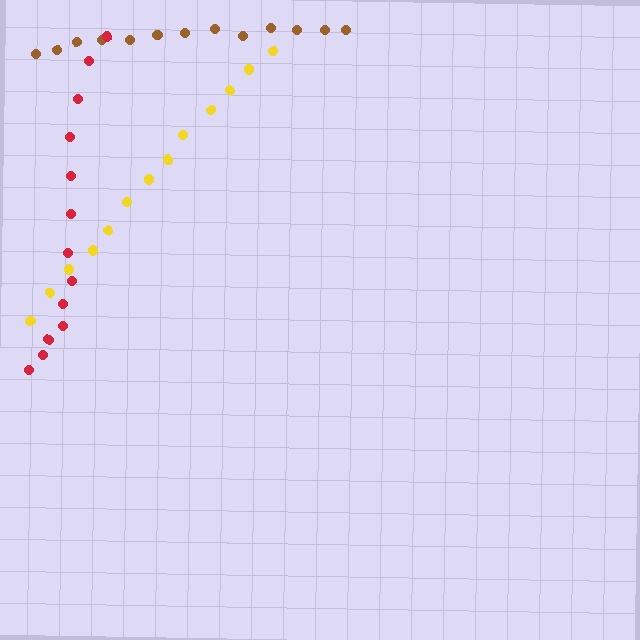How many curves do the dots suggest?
There are 3 distinct paths.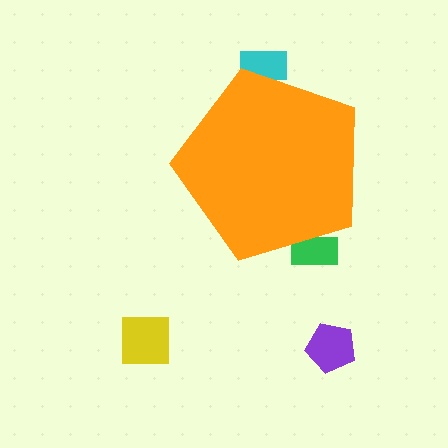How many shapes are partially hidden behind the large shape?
2 shapes are partially hidden.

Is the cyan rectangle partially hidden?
Yes, the cyan rectangle is partially hidden behind the orange pentagon.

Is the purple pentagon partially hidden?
No, the purple pentagon is fully visible.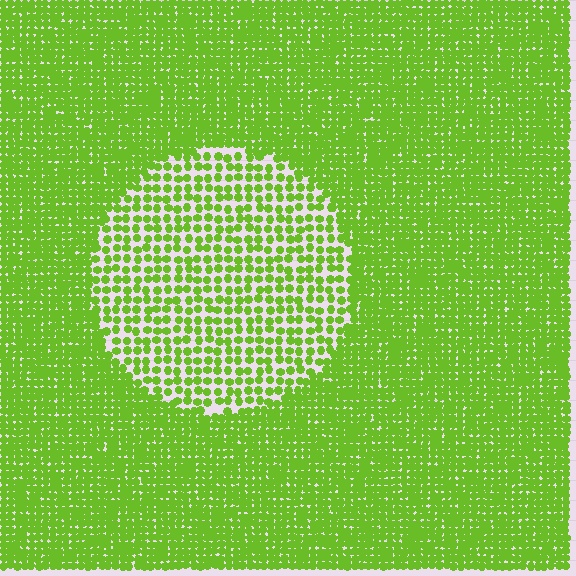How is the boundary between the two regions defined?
The boundary is defined by a change in element density (approximately 2.1x ratio). All elements are the same color, size, and shape.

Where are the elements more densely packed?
The elements are more densely packed outside the circle boundary.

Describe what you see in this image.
The image contains small lime elements arranged at two different densities. A circle-shaped region is visible where the elements are less densely packed than the surrounding area.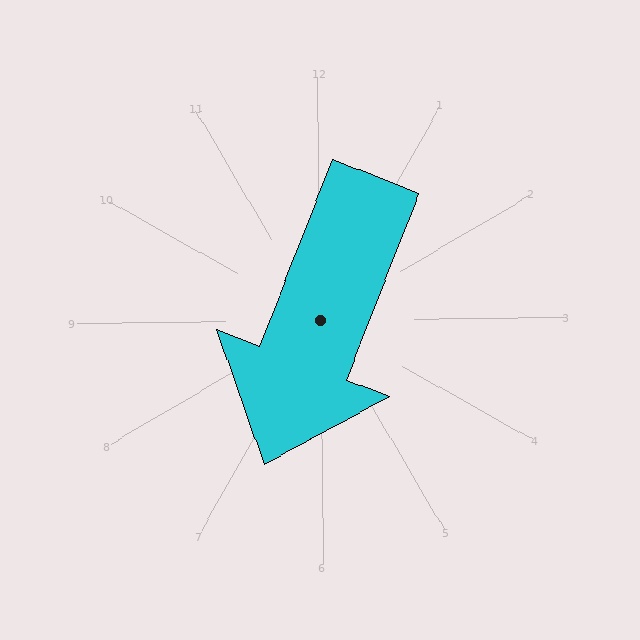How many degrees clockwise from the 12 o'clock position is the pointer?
Approximately 202 degrees.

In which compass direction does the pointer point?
South.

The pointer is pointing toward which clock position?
Roughly 7 o'clock.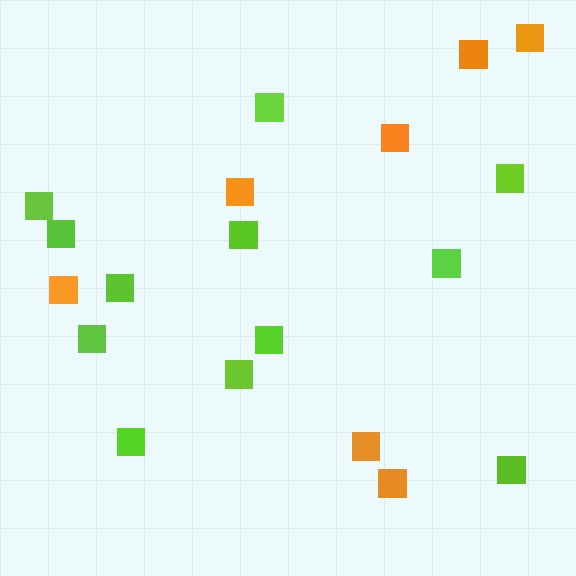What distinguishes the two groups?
There are 2 groups: one group of lime squares (12) and one group of orange squares (7).